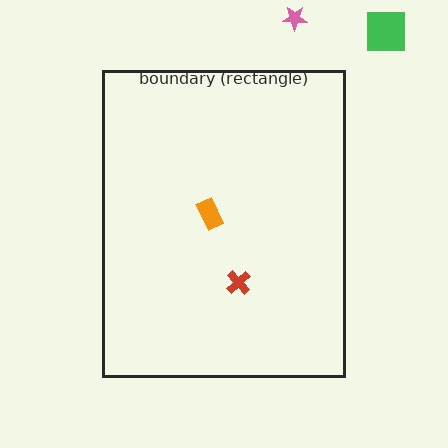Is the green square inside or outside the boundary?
Outside.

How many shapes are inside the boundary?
2 inside, 2 outside.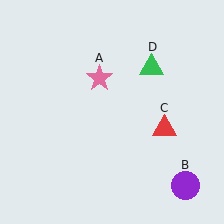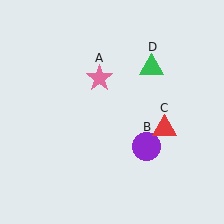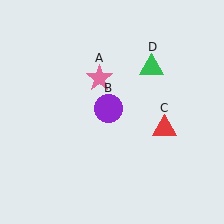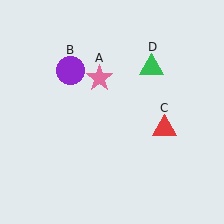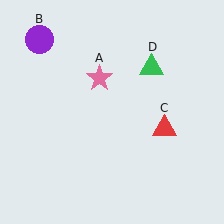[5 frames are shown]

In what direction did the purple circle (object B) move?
The purple circle (object B) moved up and to the left.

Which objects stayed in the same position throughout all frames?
Pink star (object A) and red triangle (object C) and green triangle (object D) remained stationary.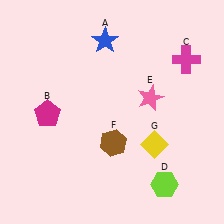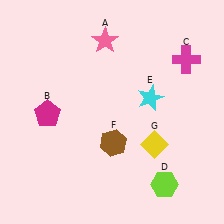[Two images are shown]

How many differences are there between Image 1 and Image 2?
There are 2 differences between the two images.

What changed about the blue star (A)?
In Image 1, A is blue. In Image 2, it changed to pink.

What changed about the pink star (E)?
In Image 1, E is pink. In Image 2, it changed to cyan.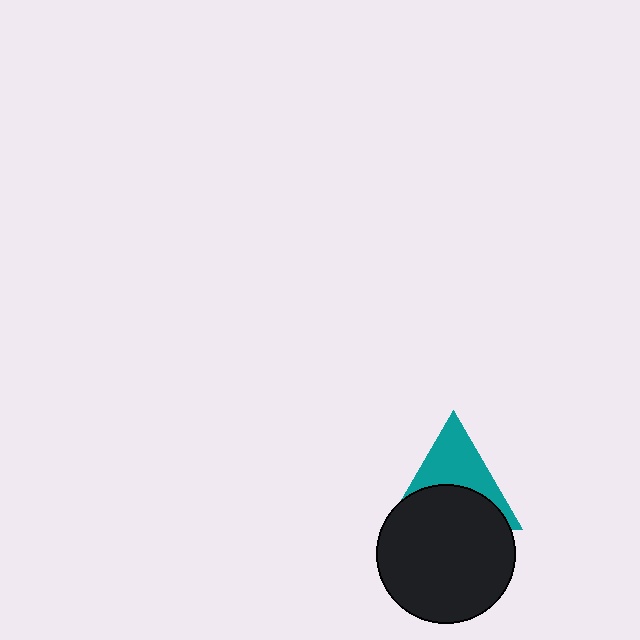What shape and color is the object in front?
The object in front is a black circle.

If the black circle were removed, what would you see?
You would see the complete teal triangle.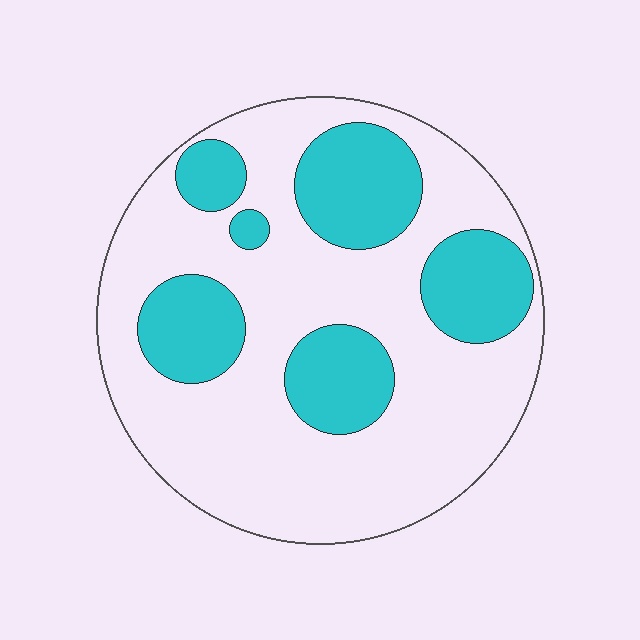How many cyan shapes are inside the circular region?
6.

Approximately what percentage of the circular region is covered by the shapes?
Approximately 30%.